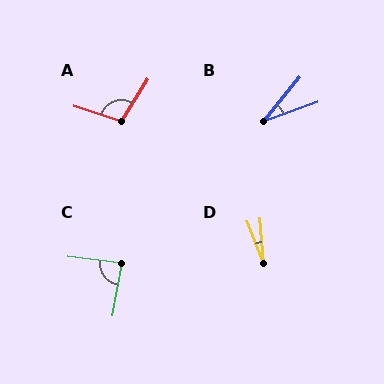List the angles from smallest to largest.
D (16°), B (31°), C (86°), A (104°).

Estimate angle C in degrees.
Approximately 86 degrees.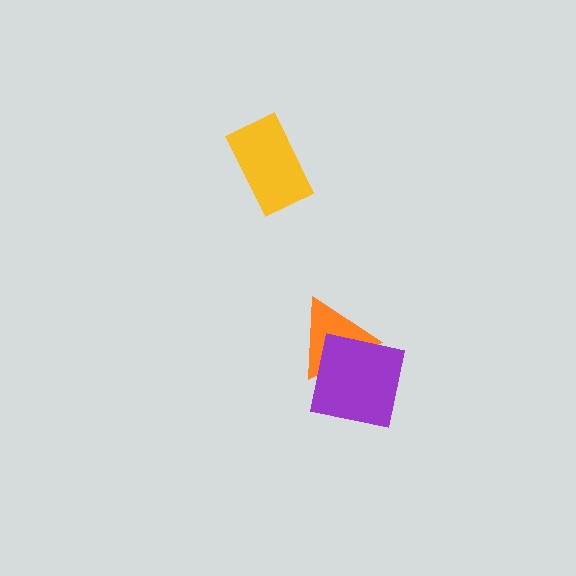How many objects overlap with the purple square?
1 object overlaps with the purple square.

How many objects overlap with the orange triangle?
1 object overlaps with the orange triangle.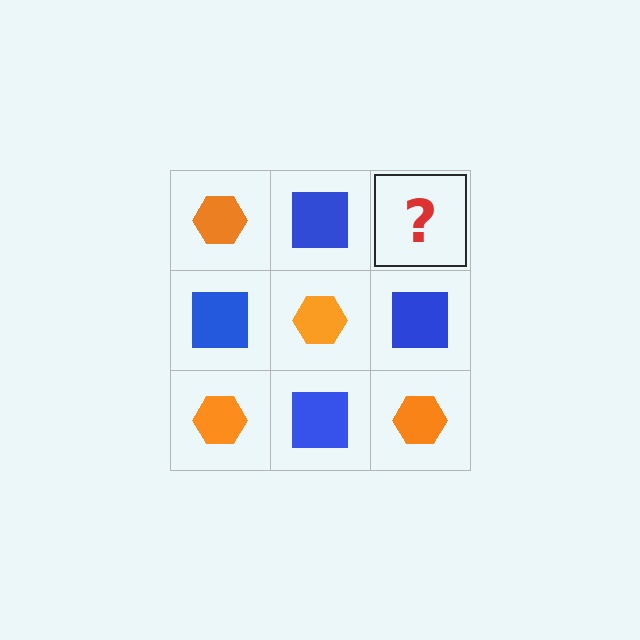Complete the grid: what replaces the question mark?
The question mark should be replaced with an orange hexagon.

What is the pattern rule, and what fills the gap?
The rule is that it alternates orange hexagon and blue square in a checkerboard pattern. The gap should be filled with an orange hexagon.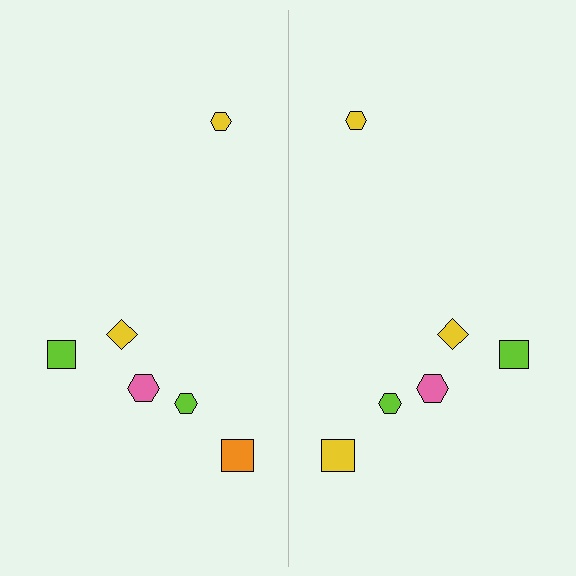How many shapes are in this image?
There are 12 shapes in this image.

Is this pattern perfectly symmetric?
No, the pattern is not perfectly symmetric. The yellow square on the right side breaks the symmetry — its mirror counterpart is orange.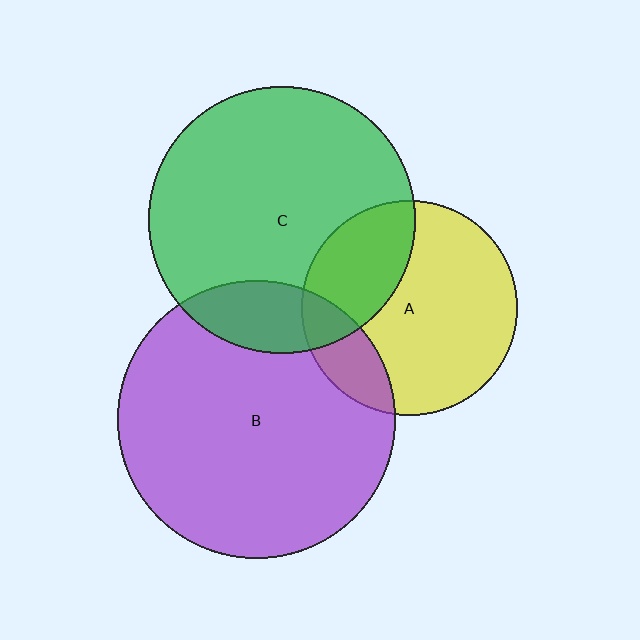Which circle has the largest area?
Circle B (purple).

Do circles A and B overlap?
Yes.